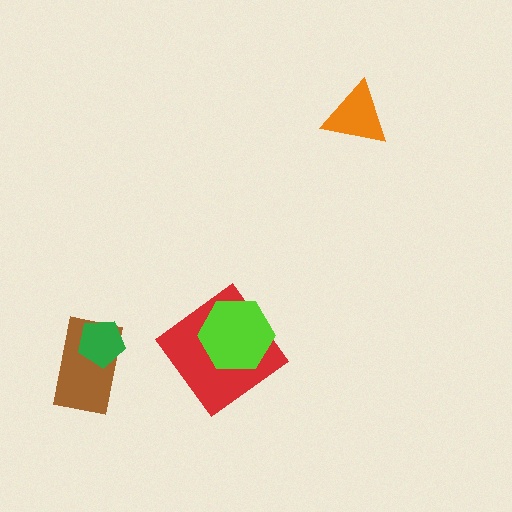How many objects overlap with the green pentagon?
1 object overlaps with the green pentagon.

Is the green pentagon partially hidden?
No, no other shape covers it.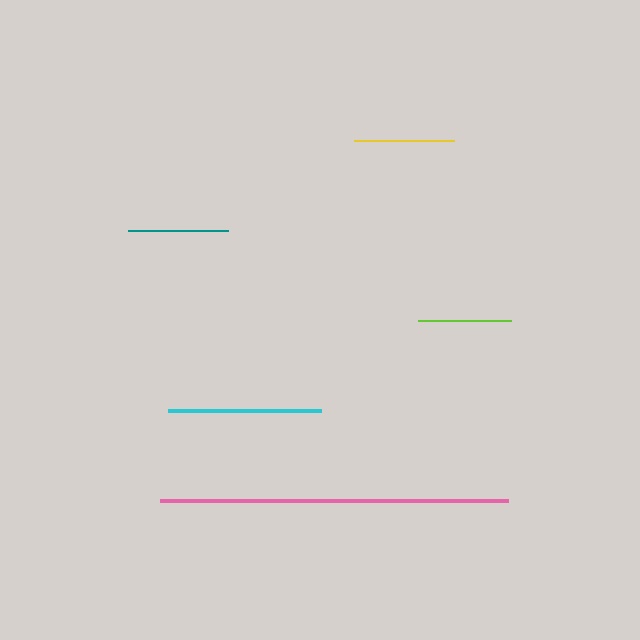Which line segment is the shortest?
The lime line is the shortest at approximately 92 pixels.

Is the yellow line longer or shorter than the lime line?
The yellow line is longer than the lime line.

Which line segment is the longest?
The pink line is the longest at approximately 348 pixels.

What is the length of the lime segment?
The lime segment is approximately 92 pixels long.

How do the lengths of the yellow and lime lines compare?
The yellow and lime lines are approximately the same length.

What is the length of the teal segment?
The teal segment is approximately 100 pixels long.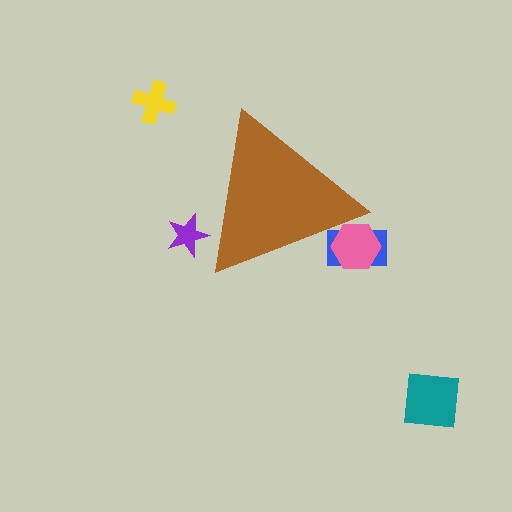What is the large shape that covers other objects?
A brown triangle.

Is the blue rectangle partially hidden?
Yes, the blue rectangle is partially hidden behind the brown triangle.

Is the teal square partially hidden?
No, the teal square is fully visible.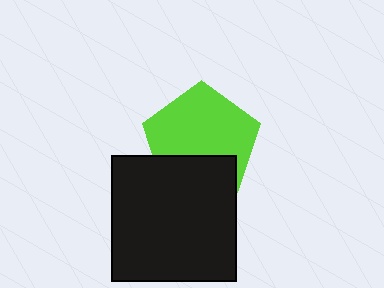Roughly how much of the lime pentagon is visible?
Most of it is visible (roughly 68%).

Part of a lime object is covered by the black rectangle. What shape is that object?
It is a pentagon.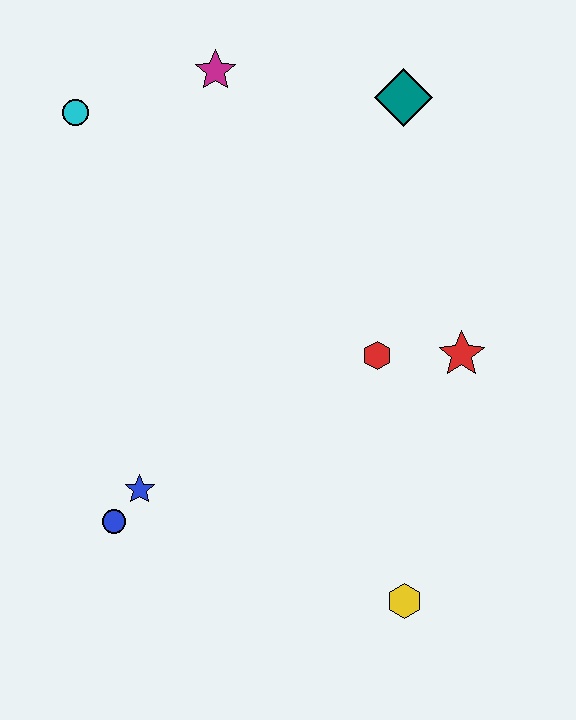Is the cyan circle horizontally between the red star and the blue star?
No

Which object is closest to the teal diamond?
The magenta star is closest to the teal diamond.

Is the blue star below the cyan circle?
Yes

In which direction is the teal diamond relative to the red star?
The teal diamond is above the red star.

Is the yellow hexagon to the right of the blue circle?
Yes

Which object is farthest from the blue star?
The teal diamond is farthest from the blue star.